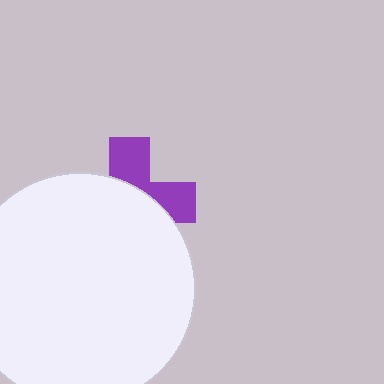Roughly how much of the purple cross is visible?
A small part of it is visible (roughly 37%).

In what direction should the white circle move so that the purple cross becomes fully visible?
The white circle should move down. That is the shortest direction to clear the overlap and leave the purple cross fully visible.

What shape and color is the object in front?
The object in front is a white circle.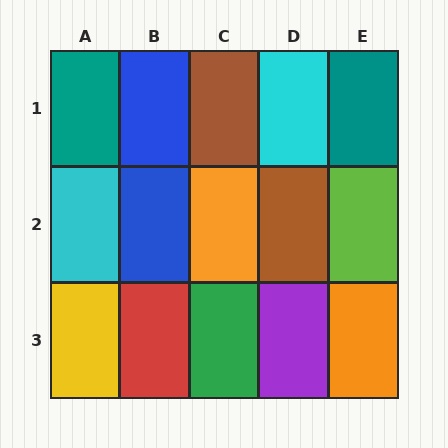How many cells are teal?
2 cells are teal.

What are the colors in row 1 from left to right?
Teal, blue, brown, cyan, teal.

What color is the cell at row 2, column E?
Lime.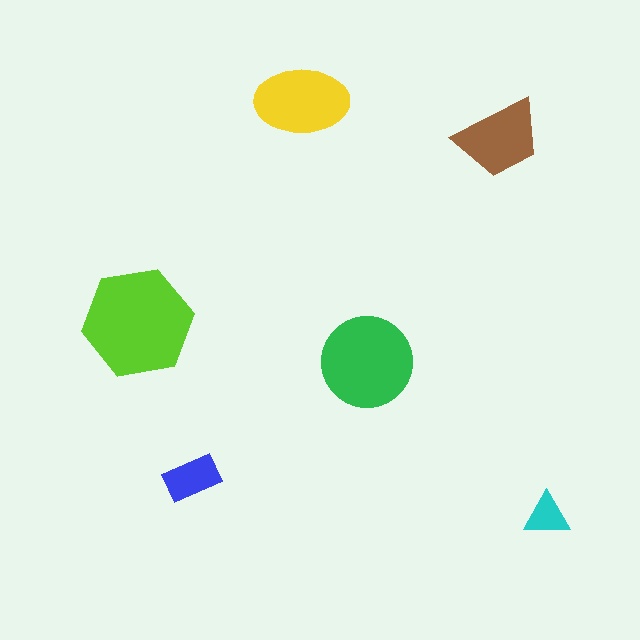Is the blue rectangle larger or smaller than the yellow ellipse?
Smaller.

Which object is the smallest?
The cyan triangle.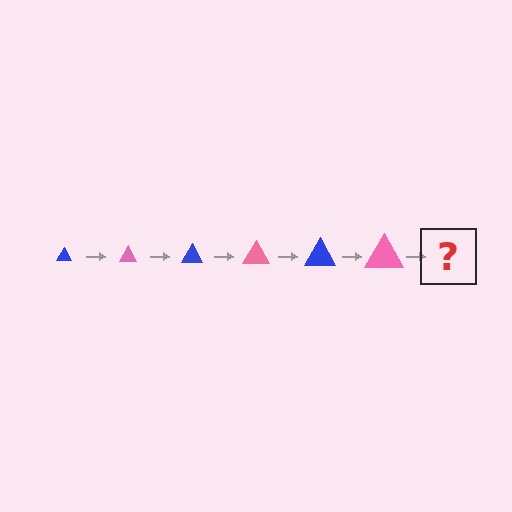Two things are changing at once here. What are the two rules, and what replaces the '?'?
The two rules are that the triangle grows larger each step and the color cycles through blue and pink. The '?' should be a blue triangle, larger than the previous one.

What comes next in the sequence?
The next element should be a blue triangle, larger than the previous one.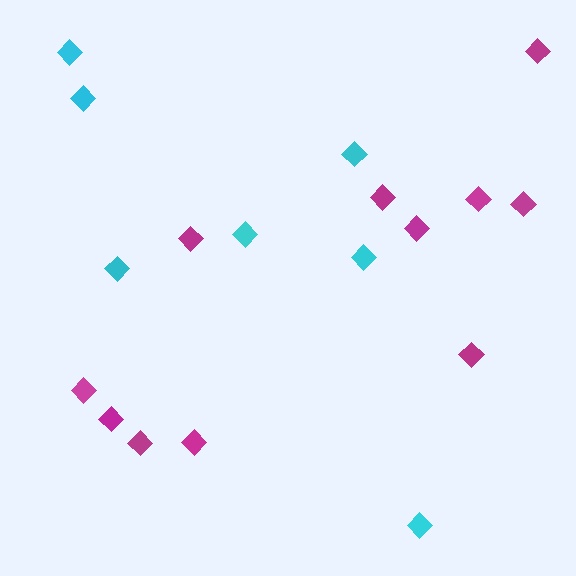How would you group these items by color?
There are 2 groups: one group of cyan diamonds (7) and one group of magenta diamonds (11).